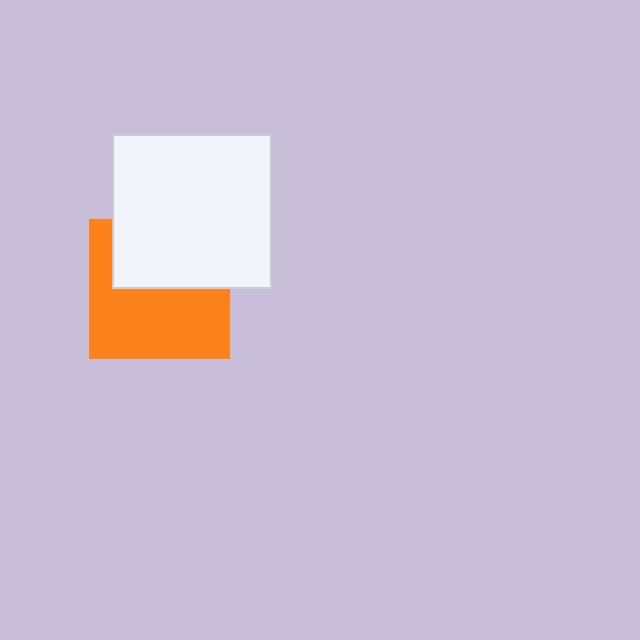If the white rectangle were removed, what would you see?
You would see the complete orange square.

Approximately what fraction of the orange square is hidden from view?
Roughly 42% of the orange square is hidden behind the white rectangle.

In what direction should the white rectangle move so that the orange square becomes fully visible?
The white rectangle should move up. That is the shortest direction to clear the overlap and leave the orange square fully visible.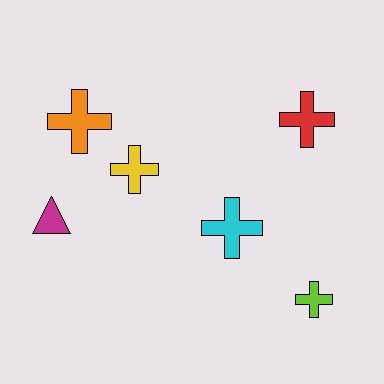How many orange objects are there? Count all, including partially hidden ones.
There is 1 orange object.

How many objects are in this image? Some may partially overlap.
There are 6 objects.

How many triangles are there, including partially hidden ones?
There is 1 triangle.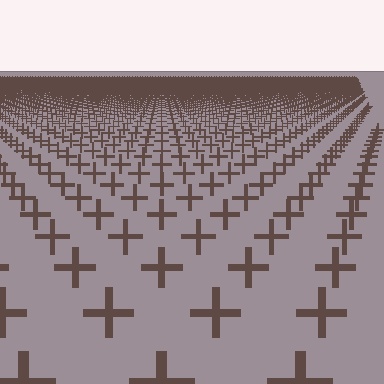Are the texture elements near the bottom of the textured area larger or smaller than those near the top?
Larger. Near the bottom, elements are closer to the viewer and appear at a bigger on-screen size.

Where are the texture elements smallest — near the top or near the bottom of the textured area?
Near the top.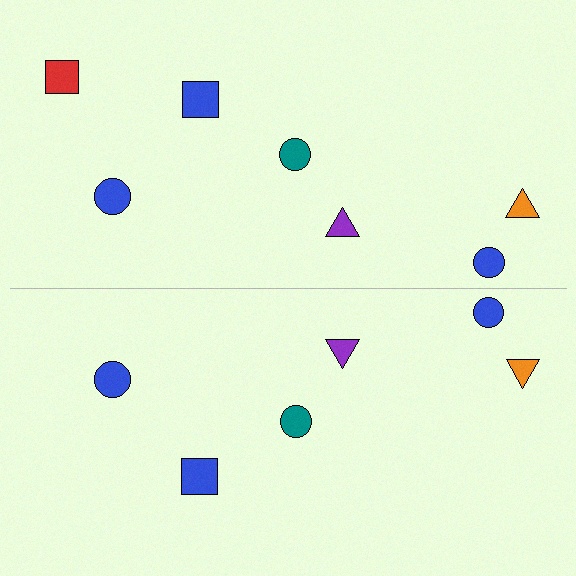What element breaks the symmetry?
A red square is missing from the bottom side.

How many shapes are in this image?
There are 13 shapes in this image.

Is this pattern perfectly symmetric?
No, the pattern is not perfectly symmetric. A red square is missing from the bottom side.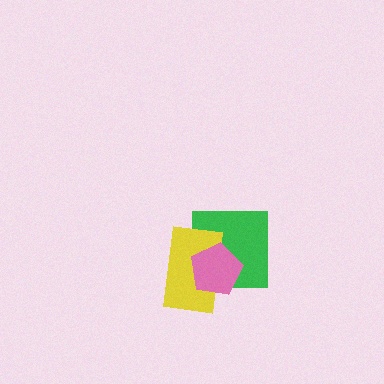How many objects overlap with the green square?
2 objects overlap with the green square.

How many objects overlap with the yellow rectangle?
2 objects overlap with the yellow rectangle.